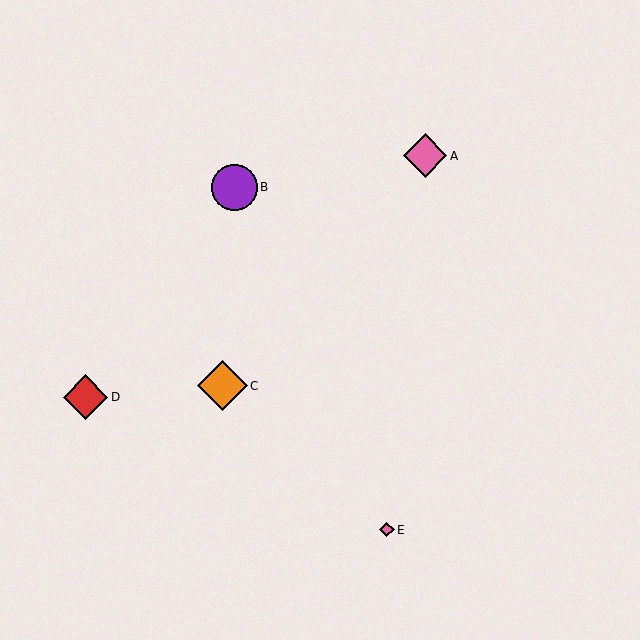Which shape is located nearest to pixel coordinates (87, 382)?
The red diamond (labeled D) at (85, 397) is nearest to that location.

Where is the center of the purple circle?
The center of the purple circle is at (234, 187).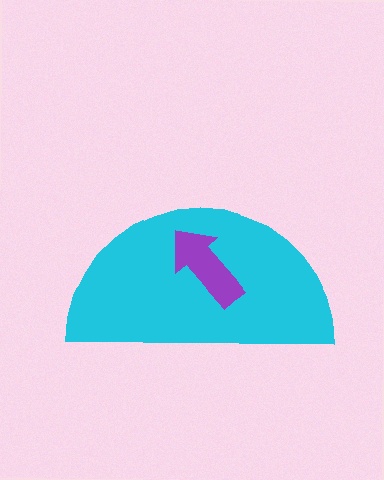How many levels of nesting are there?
2.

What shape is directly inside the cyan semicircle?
The purple arrow.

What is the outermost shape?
The cyan semicircle.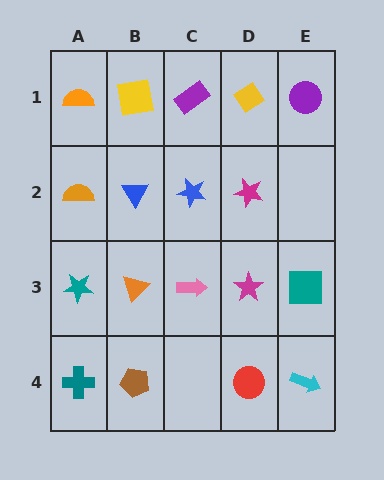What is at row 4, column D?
A red circle.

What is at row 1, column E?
A purple circle.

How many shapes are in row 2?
4 shapes.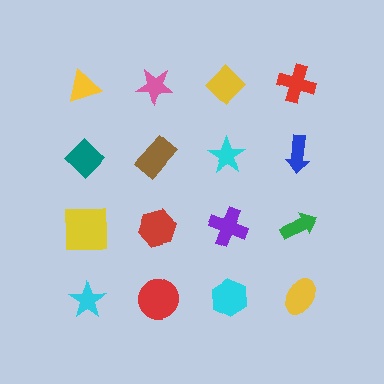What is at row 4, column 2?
A red circle.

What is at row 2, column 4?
A blue arrow.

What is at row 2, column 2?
A brown rectangle.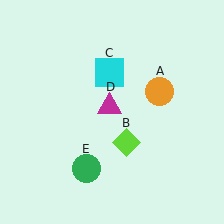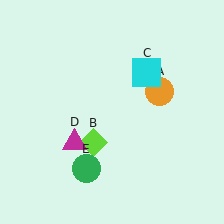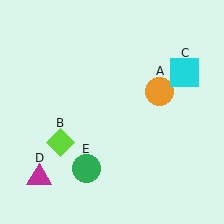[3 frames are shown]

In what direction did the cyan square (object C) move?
The cyan square (object C) moved right.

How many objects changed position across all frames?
3 objects changed position: lime diamond (object B), cyan square (object C), magenta triangle (object D).